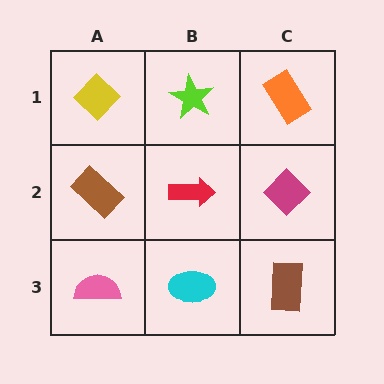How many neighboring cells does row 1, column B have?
3.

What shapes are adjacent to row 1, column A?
A brown rectangle (row 2, column A), a lime star (row 1, column B).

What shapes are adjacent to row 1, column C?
A magenta diamond (row 2, column C), a lime star (row 1, column B).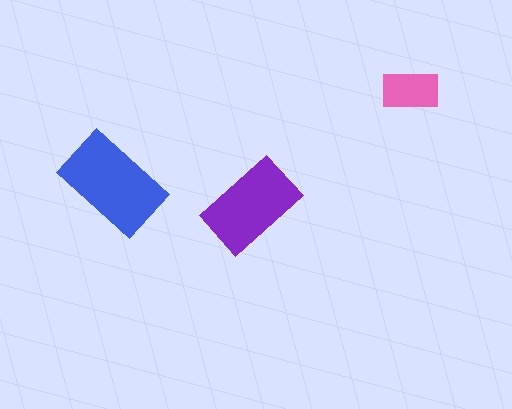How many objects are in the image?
There are 3 objects in the image.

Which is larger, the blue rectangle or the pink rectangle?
The blue one.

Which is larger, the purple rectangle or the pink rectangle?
The purple one.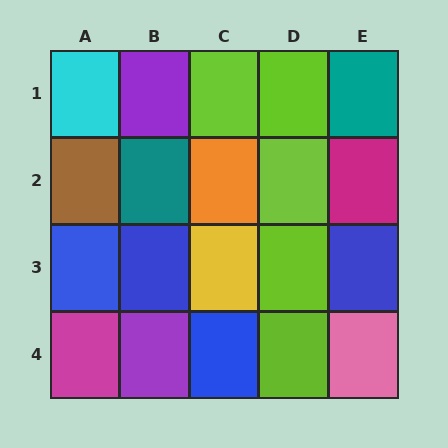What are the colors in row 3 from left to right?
Blue, blue, yellow, lime, blue.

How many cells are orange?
1 cell is orange.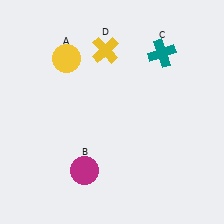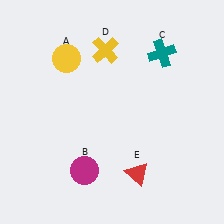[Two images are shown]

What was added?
A red triangle (E) was added in Image 2.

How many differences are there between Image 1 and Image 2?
There is 1 difference between the two images.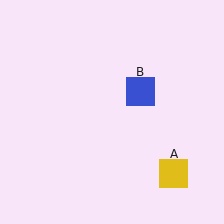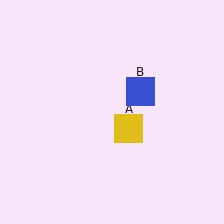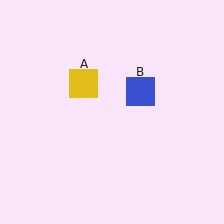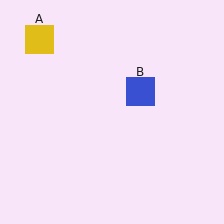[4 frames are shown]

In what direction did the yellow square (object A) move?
The yellow square (object A) moved up and to the left.